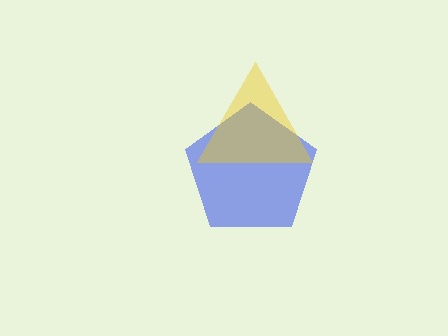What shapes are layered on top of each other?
The layered shapes are: a blue pentagon, a yellow triangle.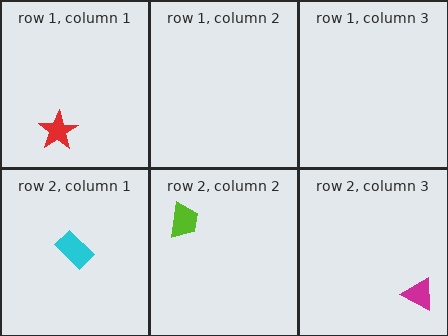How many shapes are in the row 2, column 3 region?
1.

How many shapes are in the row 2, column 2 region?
1.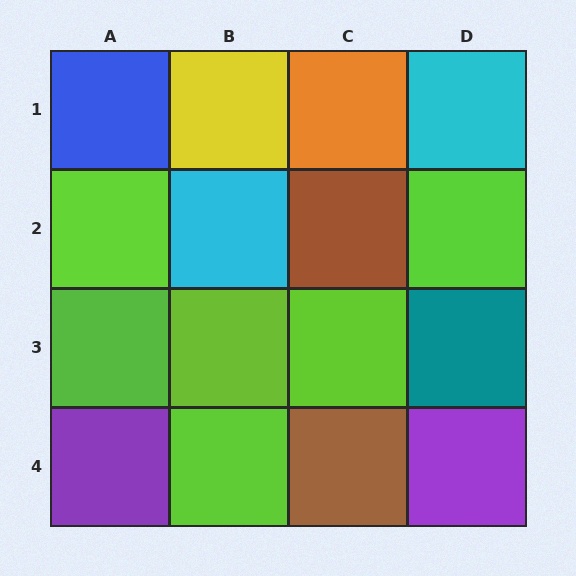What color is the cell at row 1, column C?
Orange.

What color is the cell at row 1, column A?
Blue.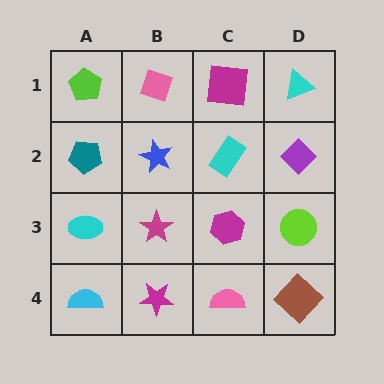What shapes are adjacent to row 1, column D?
A purple diamond (row 2, column D), a magenta square (row 1, column C).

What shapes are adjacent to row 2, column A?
A lime pentagon (row 1, column A), a cyan ellipse (row 3, column A), a blue star (row 2, column B).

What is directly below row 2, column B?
A magenta star.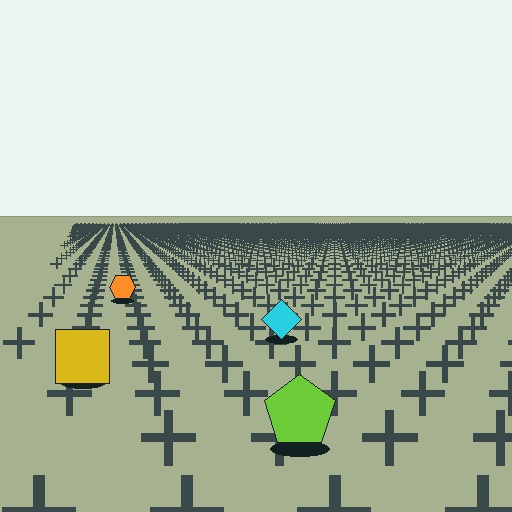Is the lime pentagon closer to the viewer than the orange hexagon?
Yes. The lime pentagon is closer — you can tell from the texture gradient: the ground texture is coarser near it.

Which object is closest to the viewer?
The lime pentagon is closest. The texture marks near it are larger and more spread out.